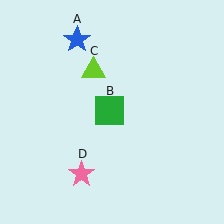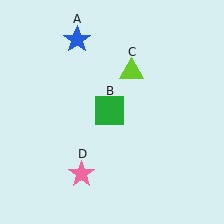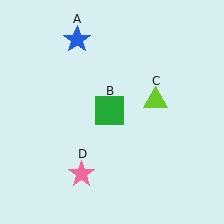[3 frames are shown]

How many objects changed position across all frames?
1 object changed position: lime triangle (object C).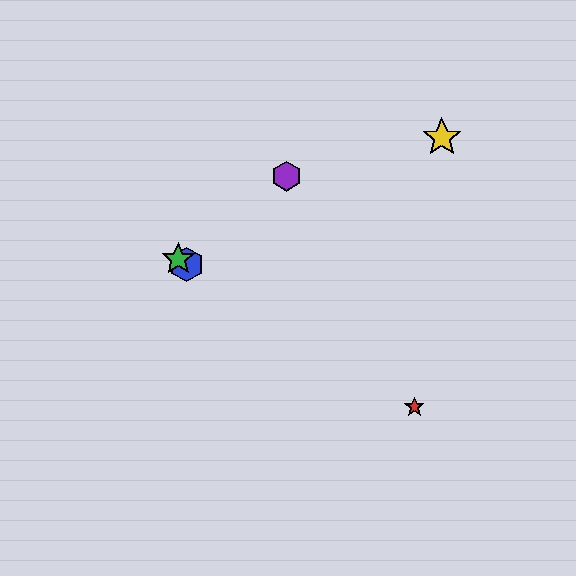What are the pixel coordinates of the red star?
The red star is at (414, 407).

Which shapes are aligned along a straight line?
The red star, the blue hexagon, the green star are aligned along a straight line.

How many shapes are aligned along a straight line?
3 shapes (the red star, the blue hexagon, the green star) are aligned along a straight line.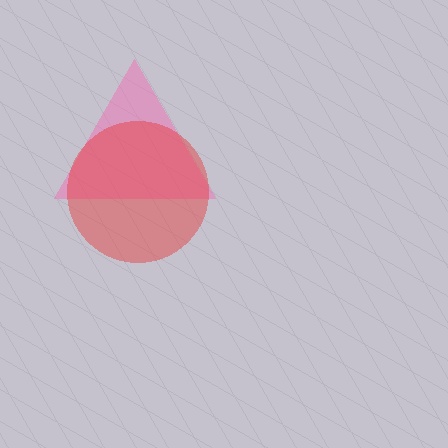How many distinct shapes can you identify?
There are 2 distinct shapes: a pink triangle, a red circle.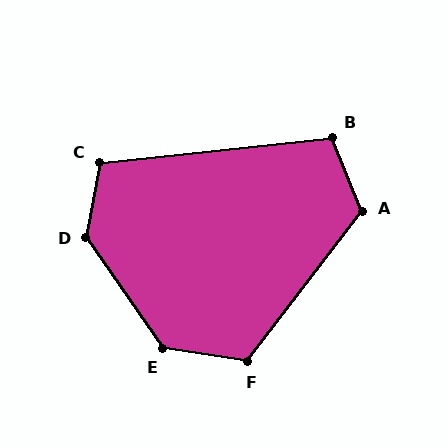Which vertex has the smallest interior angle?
B, at approximately 106 degrees.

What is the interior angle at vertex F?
Approximately 119 degrees (obtuse).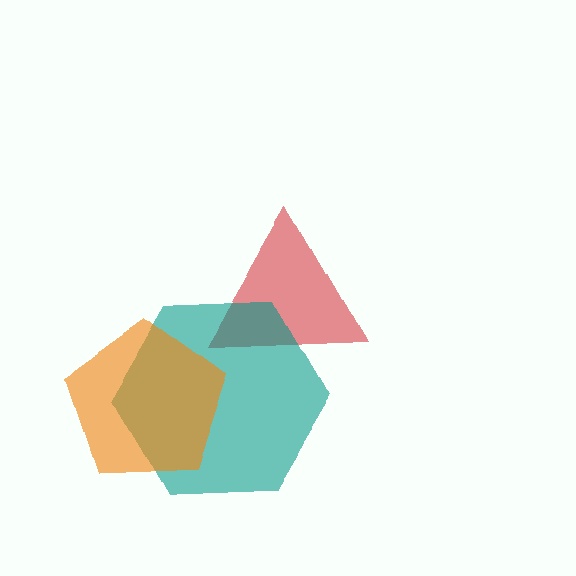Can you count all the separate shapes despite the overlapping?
Yes, there are 3 separate shapes.